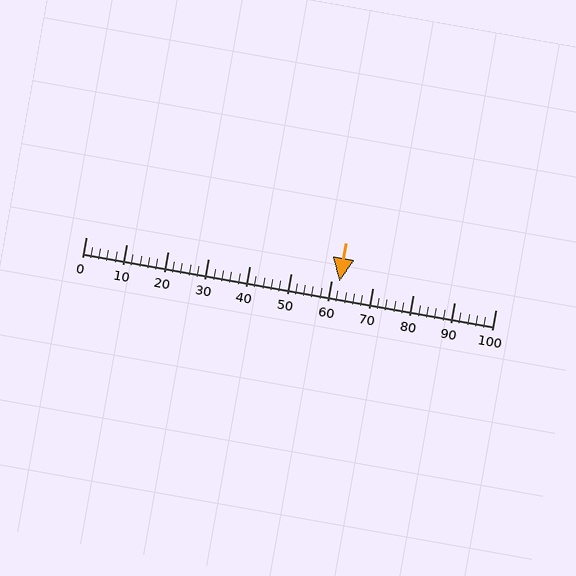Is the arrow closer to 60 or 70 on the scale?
The arrow is closer to 60.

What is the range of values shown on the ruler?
The ruler shows values from 0 to 100.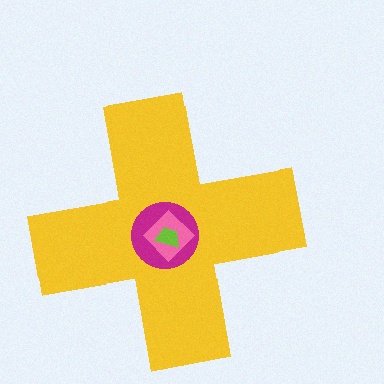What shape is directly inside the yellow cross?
The magenta circle.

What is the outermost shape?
The yellow cross.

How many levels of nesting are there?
4.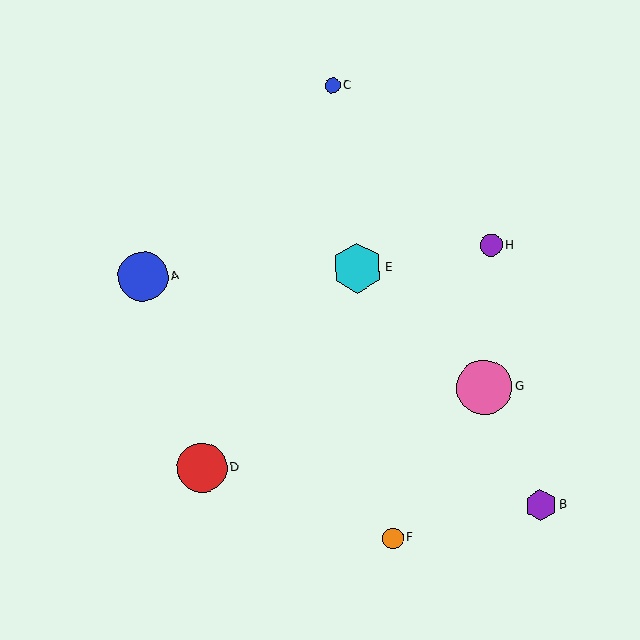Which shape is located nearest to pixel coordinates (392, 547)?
The orange circle (labeled F) at (393, 538) is nearest to that location.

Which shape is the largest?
The pink circle (labeled G) is the largest.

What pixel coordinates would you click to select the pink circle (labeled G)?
Click at (484, 387) to select the pink circle G.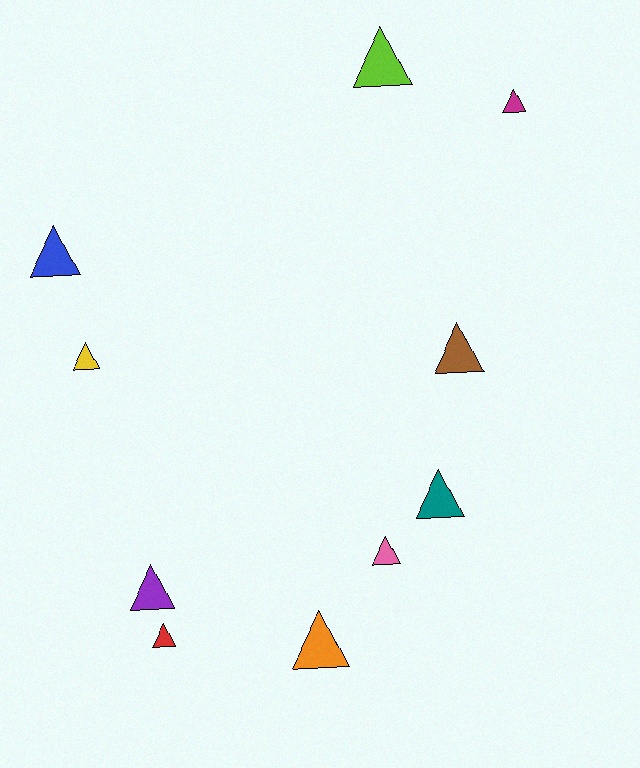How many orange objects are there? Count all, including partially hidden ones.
There is 1 orange object.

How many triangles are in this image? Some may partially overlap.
There are 10 triangles.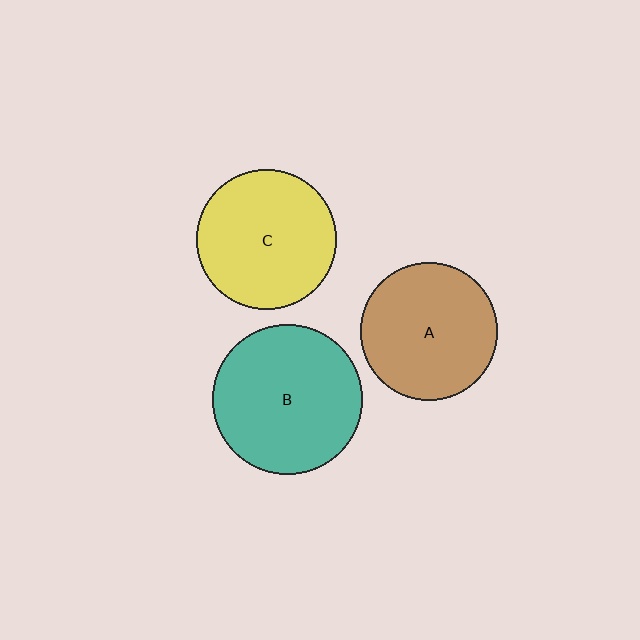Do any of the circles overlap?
No, none of the circles overlap.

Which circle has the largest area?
Circle B (teal).